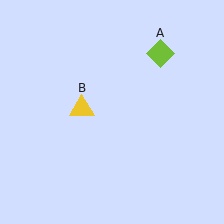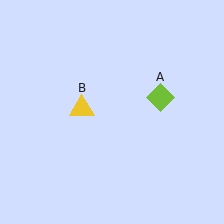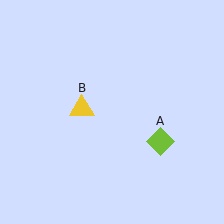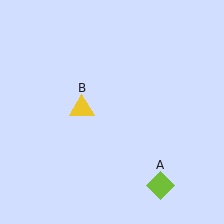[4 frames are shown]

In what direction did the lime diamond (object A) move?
The lime diamond (object A) moved down.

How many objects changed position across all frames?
1 object changed position: lime diamond (object A).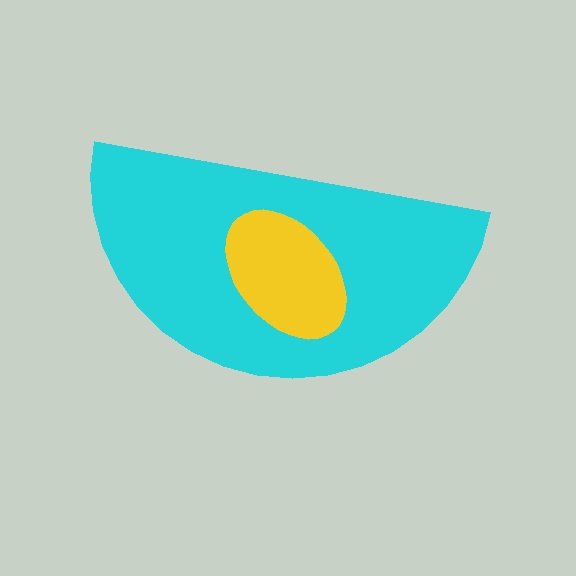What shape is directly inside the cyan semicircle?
The yellow ellipse.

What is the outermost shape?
The cyan semicircle.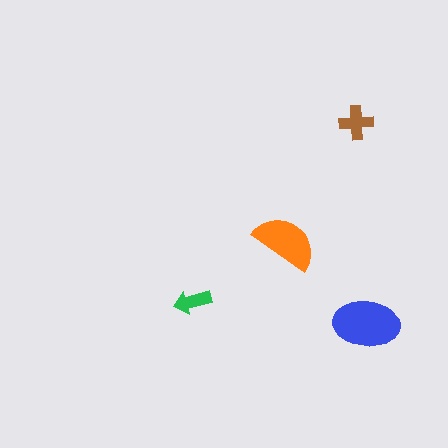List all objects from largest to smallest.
The blue ellipse, the orange semicircle, the brown cross, the green arrow.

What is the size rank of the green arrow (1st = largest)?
4th.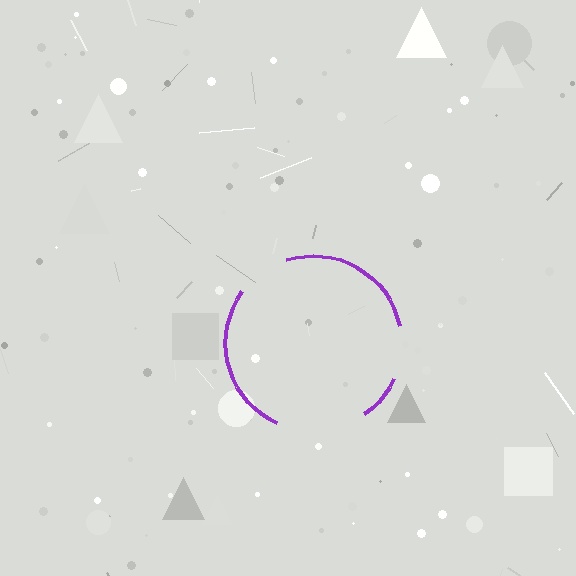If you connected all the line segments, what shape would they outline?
They would outline a circle.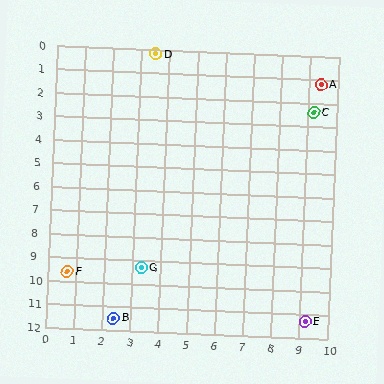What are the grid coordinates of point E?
Point E is at approximately (9.2, 11.3).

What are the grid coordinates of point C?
Point C is at approximately (9.2, 2.4).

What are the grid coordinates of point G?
Point G is at approximately (3.3, 9.3).